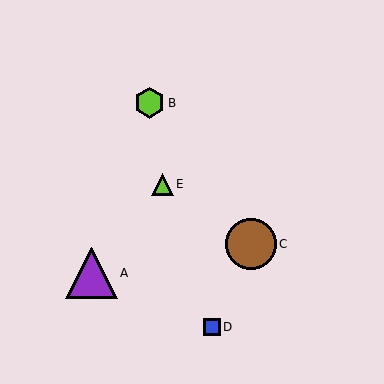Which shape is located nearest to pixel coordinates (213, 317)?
The blue square (labeled D) at (212, 327) is nearest to that location.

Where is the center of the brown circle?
The center of the brown circle is at (251, 244).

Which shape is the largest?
The purple triangle (labeled A) is the largest.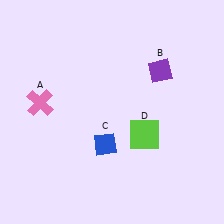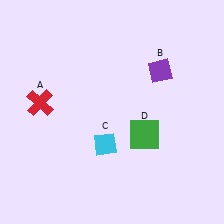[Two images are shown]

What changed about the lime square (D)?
In Image 1, D is lime. In Image 2, it changed to green.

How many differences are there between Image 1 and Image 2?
There are 3 differences between the two images.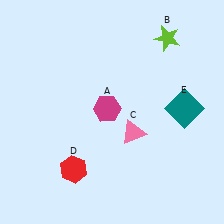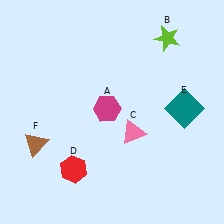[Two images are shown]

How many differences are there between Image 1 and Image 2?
There is 1 difference between the two images.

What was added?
A brown triangle (F) was added in Image 2.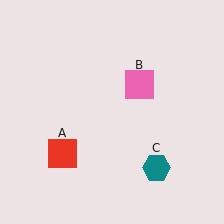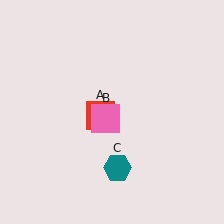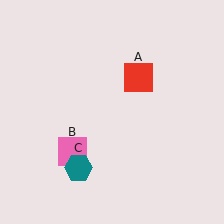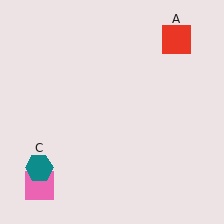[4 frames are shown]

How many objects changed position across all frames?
3 objects changed position: red square (object A), pink square (object B), teal hexagon (object C).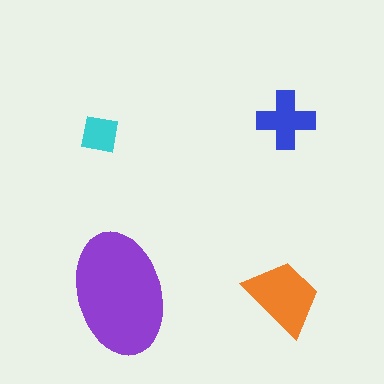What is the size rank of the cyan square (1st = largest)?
4th.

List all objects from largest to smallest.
The purple ellipse, the orange trapezoid, the blue cross, the cyan square.